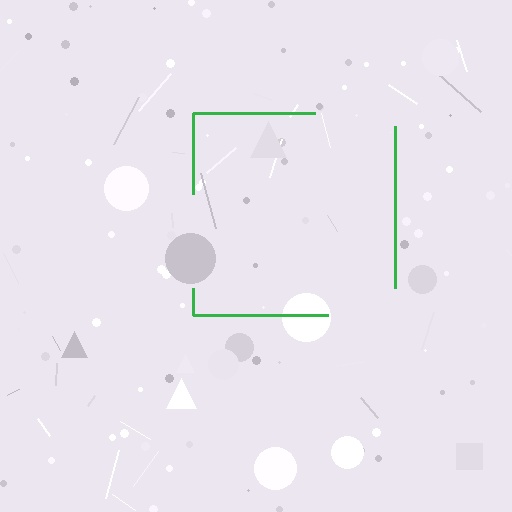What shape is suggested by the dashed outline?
The dashed outline suggests a square.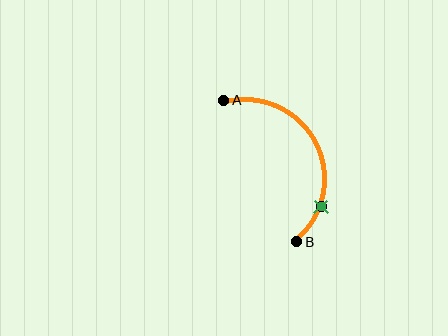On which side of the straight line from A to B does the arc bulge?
The arc bulges to the right of the straight line connecting A and B.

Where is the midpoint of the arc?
The arc midpoint is the point on the curve farthest from the straight line joining A and B. It sits to the right of that line.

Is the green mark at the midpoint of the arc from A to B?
No. The green mark lies on the arc but is closer to endpoint B. The arc midpoint would be at the point on the curve equidistant along the arc from both A and B.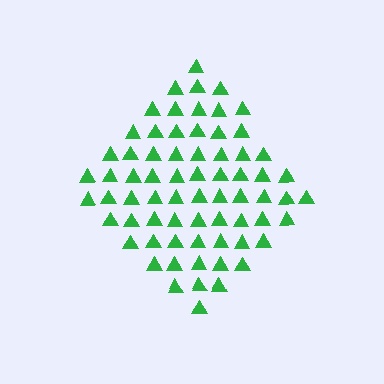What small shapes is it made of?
It is made of small triangles.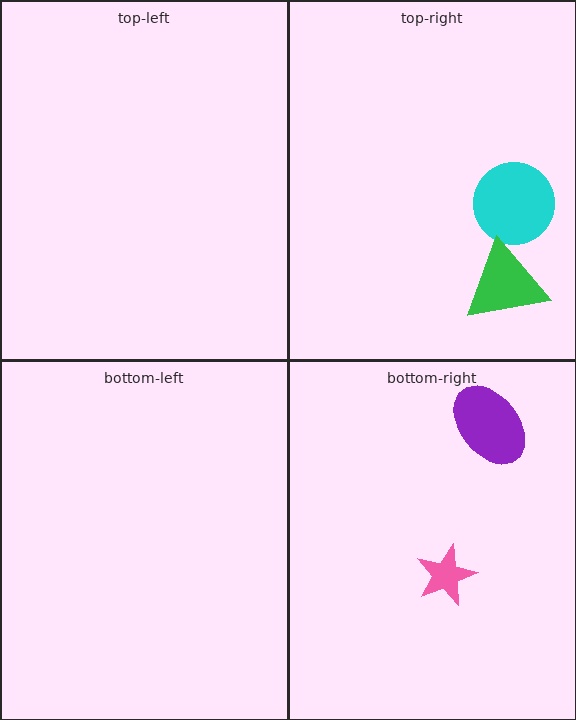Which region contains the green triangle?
The top-right region.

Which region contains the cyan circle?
The top-right region.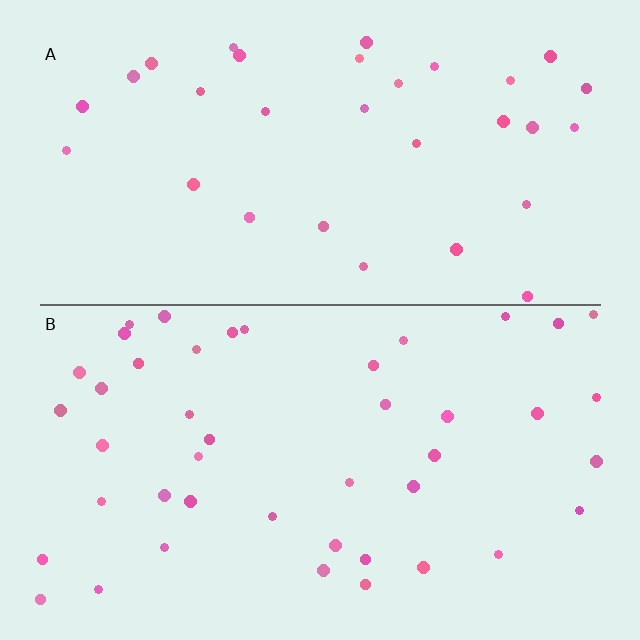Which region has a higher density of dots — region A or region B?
B (the bottom).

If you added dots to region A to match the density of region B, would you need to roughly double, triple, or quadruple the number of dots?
Approximately double.